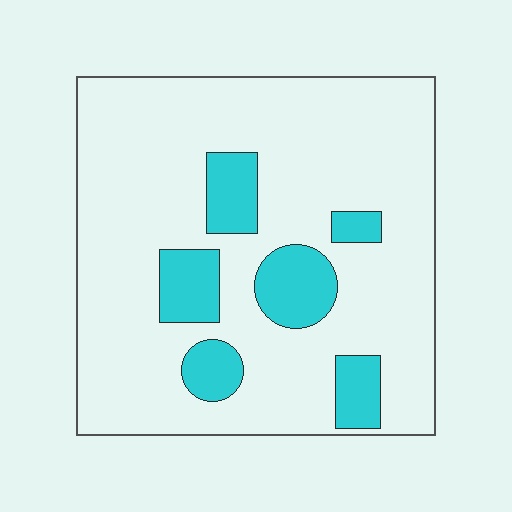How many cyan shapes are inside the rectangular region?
6.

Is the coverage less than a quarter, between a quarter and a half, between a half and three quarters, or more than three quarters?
Less than a quarter.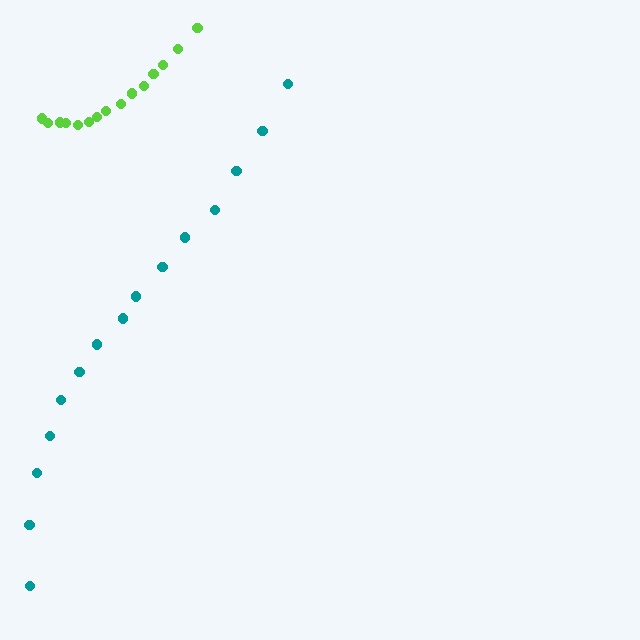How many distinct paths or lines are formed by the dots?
There are 2 distinct paths.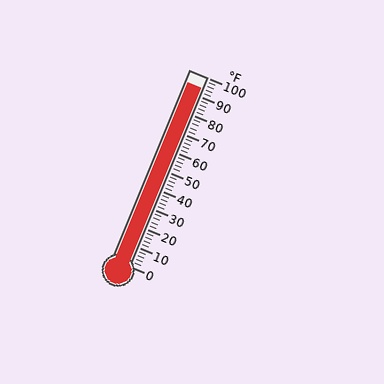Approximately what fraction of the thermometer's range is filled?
The thermometer is filled to approximately 95% of its range.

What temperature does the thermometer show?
The thermometer shows approximately 94°F.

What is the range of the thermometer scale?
The thermometer scale ranges from 0°F to 100°F.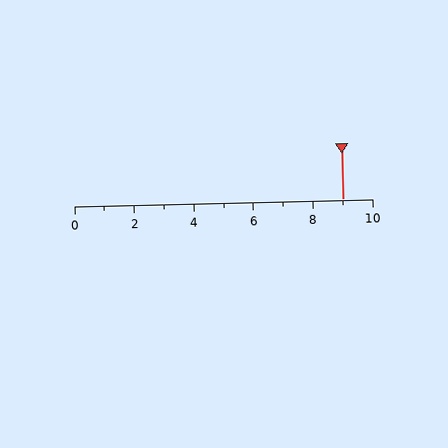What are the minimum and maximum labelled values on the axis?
The axis runs from 0 to 10.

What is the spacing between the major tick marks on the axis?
The major ticks are spaced 2 apart.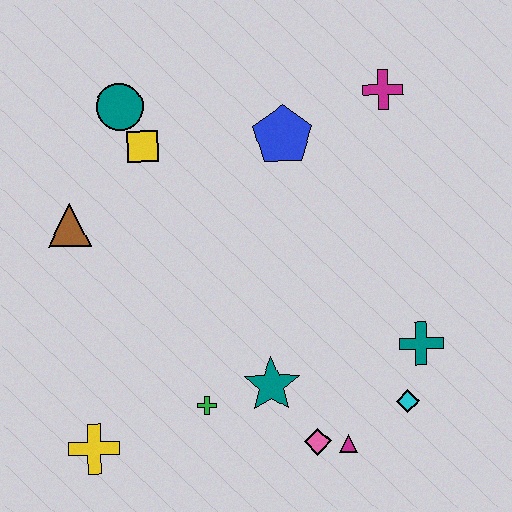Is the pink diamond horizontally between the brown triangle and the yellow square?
No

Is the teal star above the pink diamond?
Yes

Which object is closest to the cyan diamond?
The teal cross is closest to the cyan diamond.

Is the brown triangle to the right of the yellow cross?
No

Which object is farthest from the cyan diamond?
The teal circle is farthest from the cyan diamond.